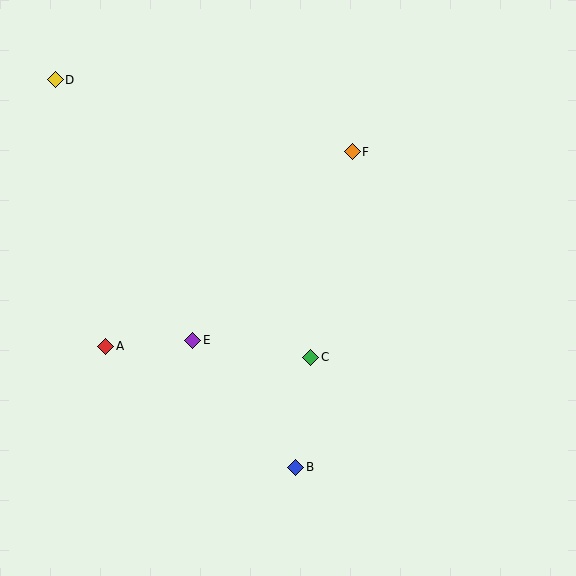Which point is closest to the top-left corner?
Point D is closest to the top-left corner.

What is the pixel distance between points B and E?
The distance between B and E is 164 pixels.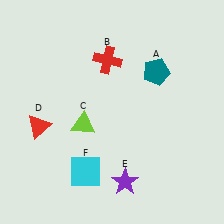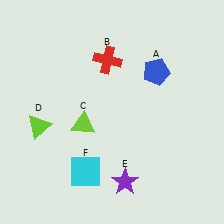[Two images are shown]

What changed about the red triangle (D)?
In Image 1, D is red. In Image 2, it changed to lime.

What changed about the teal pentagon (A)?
In Image 1, A is teal. In Image 2, it changed to blue.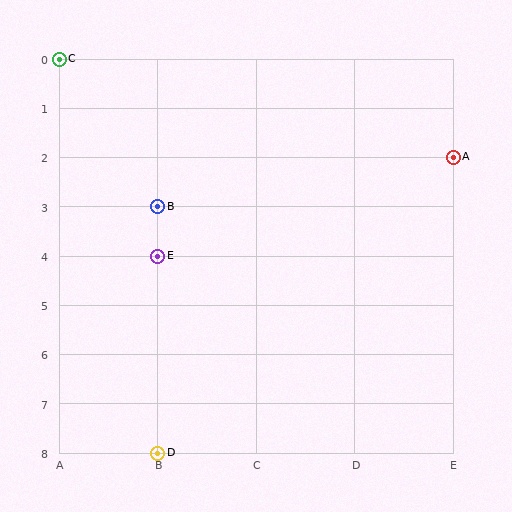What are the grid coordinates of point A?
Point A is at grid coordinates (E, 2).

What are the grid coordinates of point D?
Point D is at grid coordinates (B, 8).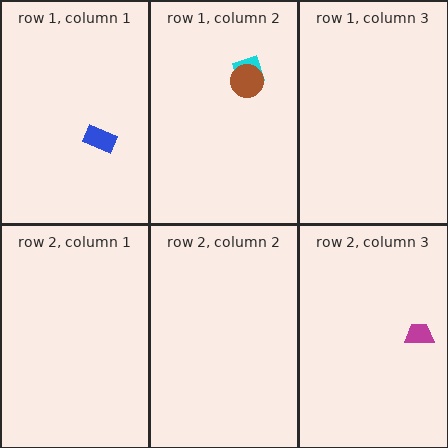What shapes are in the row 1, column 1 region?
The blue rectangle.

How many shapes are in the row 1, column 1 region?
1.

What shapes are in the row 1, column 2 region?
The cyan diamond, the brown circle.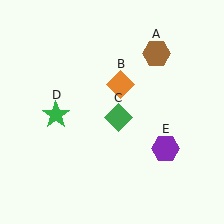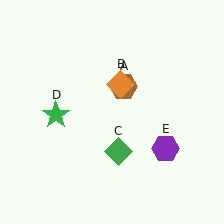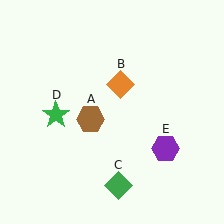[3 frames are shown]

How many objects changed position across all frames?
2 objects changed position: brown hexagon (object A), green diamond (object C).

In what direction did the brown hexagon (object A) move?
The brown hexagon (object A) moved down and to the left.